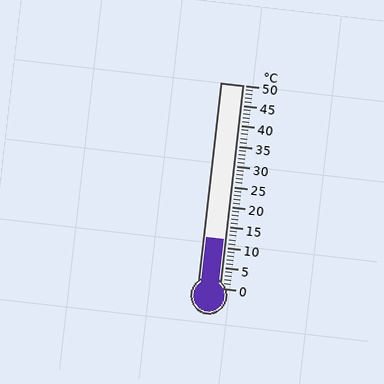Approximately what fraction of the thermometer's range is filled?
The thermometer is filled to approximately 25% of its range.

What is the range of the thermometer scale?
The thermometer scale ranges from 0°C to 50°C.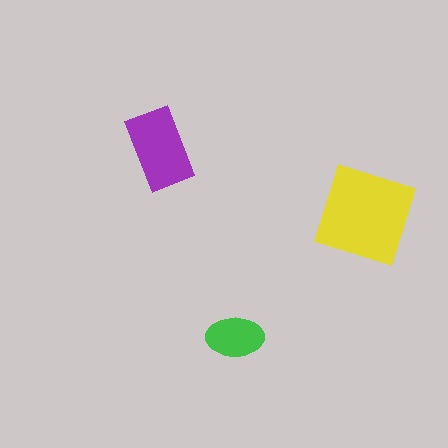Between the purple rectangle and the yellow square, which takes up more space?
The yellow square.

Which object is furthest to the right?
The yellow square is rightmost.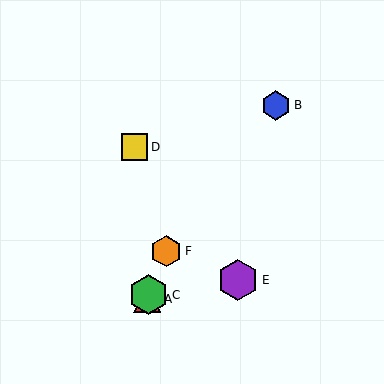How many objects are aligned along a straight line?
3 objects (A, C, F) are aligned along a straight line.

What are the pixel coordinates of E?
Object E is at (238, 280).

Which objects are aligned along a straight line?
Objects A, C, F are aligned along a straight line.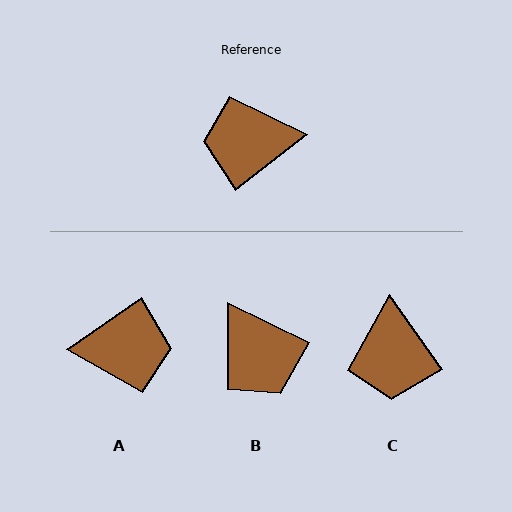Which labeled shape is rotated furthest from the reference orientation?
A, about 177 degrees away.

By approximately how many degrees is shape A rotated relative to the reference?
Approximately 177 degrees counter-clockwise.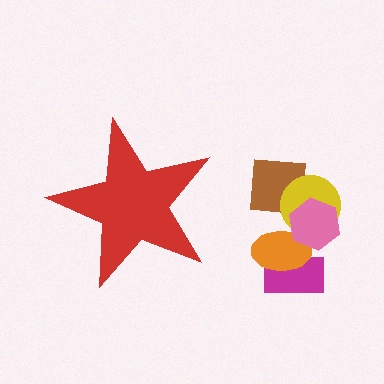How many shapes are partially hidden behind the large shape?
0 shapes are partially hidden.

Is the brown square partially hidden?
No, the brown square is fully visible.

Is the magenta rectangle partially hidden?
No, the magenta rectangle is fully visible.